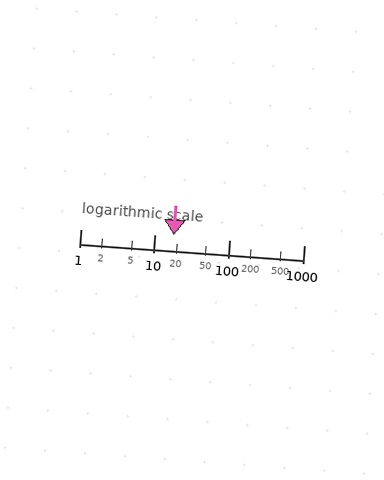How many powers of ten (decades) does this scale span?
The scale spans 3 decades, from 1 to 1000.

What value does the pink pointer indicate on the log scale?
The pointer indicates approximately 18.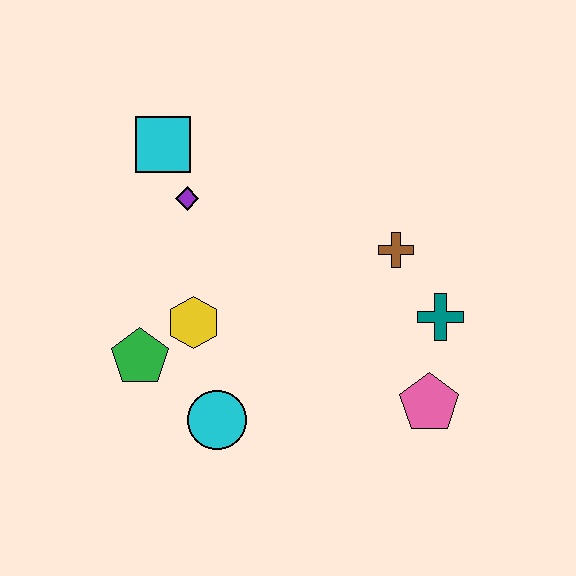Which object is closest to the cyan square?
The purple diamond is closest to the cyan square.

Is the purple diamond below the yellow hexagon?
No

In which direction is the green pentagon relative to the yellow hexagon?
The green pentagon is to the left of the yellow hexagon.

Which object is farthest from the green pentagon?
The teal cross is farthest from the green pentagon.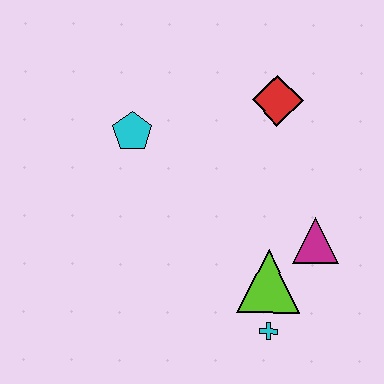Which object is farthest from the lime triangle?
The cyan pentagon is farthest from the lime triangle.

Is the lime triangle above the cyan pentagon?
No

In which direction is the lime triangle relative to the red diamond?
The lime triangle is below the red diamond.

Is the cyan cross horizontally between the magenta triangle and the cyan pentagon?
Yes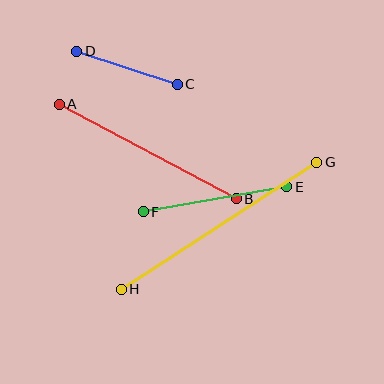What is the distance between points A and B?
The distance is approximately 201 pixels.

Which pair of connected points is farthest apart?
Points G and H are farthest apart.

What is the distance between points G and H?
The distance is approximately 233 pixels.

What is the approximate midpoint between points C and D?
The midpoint is at approximately (127, 68) pixels.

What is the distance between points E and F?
The distance is approximately 146 pixels.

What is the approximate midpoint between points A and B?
The midpoint is at approximately (148, 151) pixels.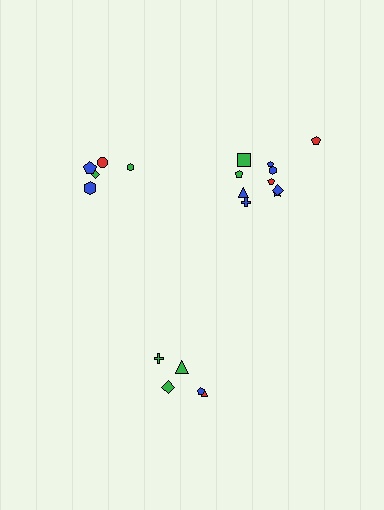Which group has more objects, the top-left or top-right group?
The top-right group.